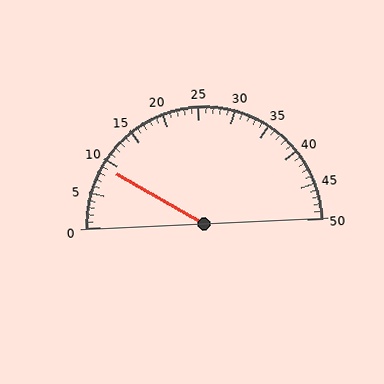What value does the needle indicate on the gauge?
The needle indicates approximately 9.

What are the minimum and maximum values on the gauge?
The gauge ranges from 0 to 50.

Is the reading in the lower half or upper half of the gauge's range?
The reading is in the lower half of the range (0 to 50).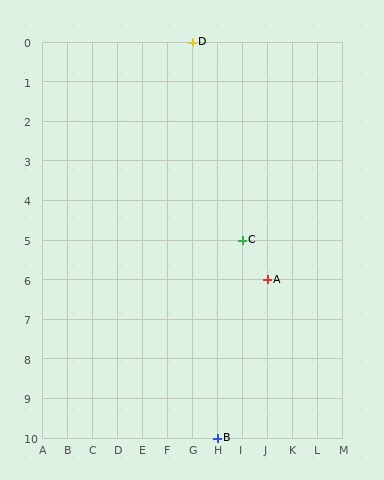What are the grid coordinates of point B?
Point B is at grid coordinates (H, 10).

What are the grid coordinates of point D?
Point D is at grid coordinates (G, 0).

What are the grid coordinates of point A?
Point A is at grid coordinates (J, 6).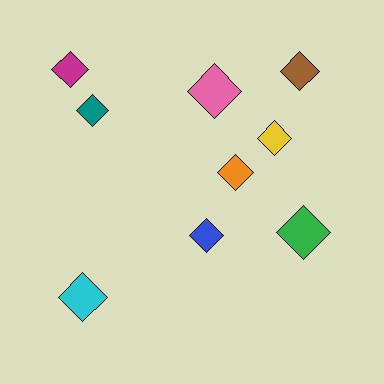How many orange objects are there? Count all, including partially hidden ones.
There is 1 orange object.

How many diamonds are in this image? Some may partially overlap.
There are 9 diamonds.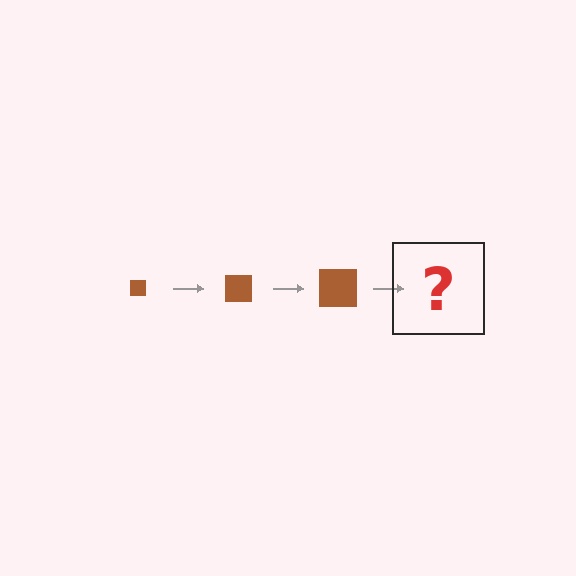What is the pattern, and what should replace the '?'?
The pattern is that the square gets progressively larger each step. The '?' should be a brown square, larger than the previous one.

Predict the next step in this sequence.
The next step is a brown square, larger than the previous one.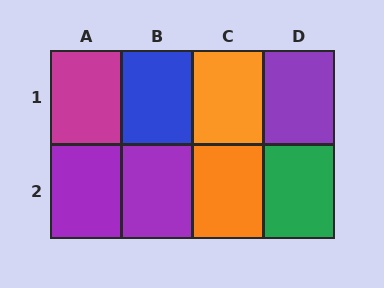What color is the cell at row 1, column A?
Magenta.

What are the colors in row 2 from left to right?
Purple, purple, orange, green.